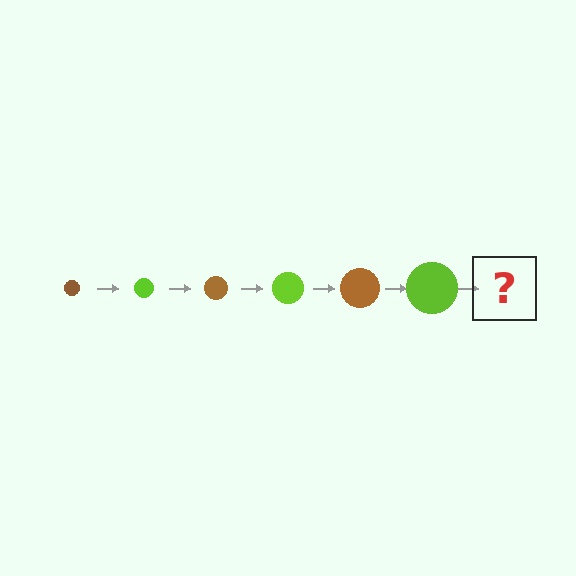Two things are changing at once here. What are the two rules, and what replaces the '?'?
The two rules are that the circle grows larger each step and the color cycles through brown and lime. The '?' should be a brown circle, larger than the previous one.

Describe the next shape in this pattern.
It should be a brown circle, larger than the previous one.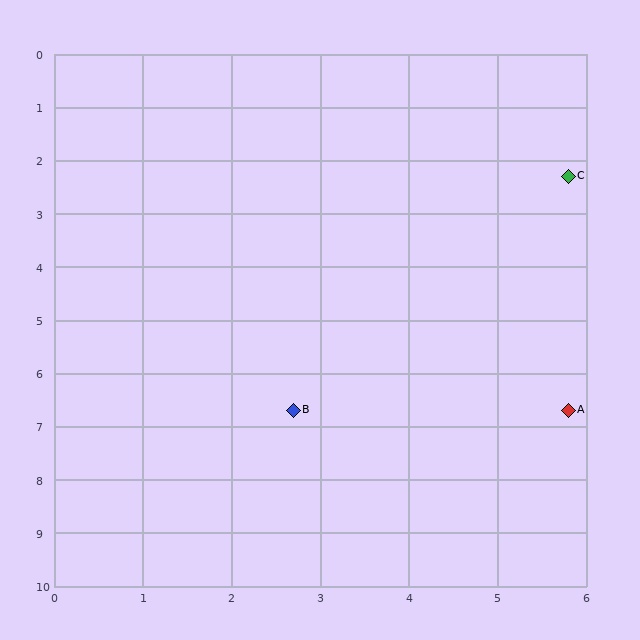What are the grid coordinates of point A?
Point A is at approximately (5.8, 6.7).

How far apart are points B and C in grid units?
Points B and C are about 5.4 grid units apart.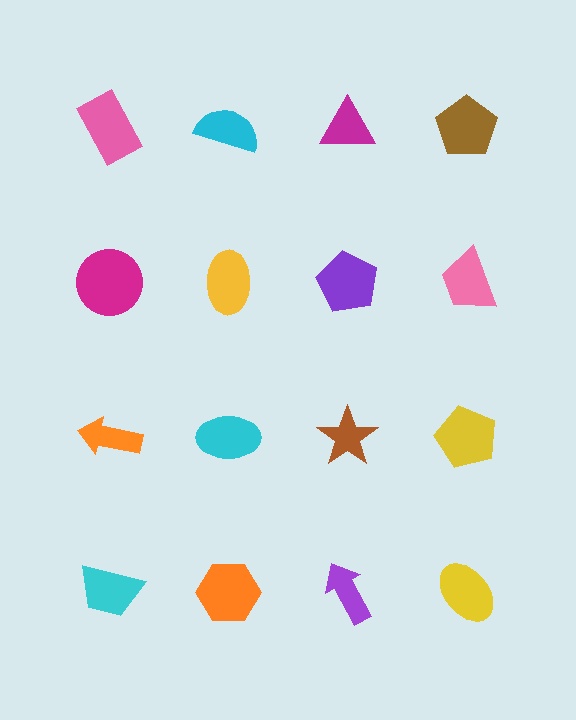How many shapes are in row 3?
4 shapes.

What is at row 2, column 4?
A pink trapezoid.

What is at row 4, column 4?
A yellow ellipse.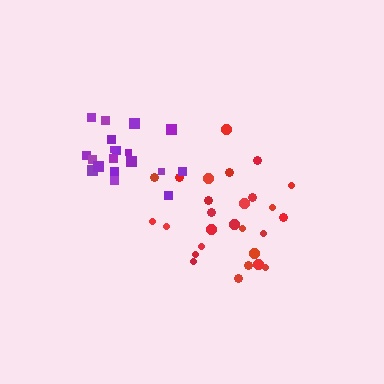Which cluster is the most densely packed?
Purple.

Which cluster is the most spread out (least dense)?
Red.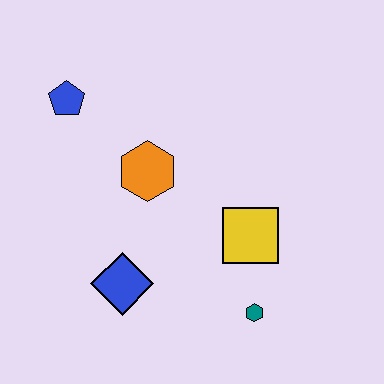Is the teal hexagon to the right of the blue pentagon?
Yes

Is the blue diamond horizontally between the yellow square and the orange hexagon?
No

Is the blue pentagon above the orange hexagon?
Yes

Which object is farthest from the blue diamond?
The blue pentagon is farthest from the blue diamond.